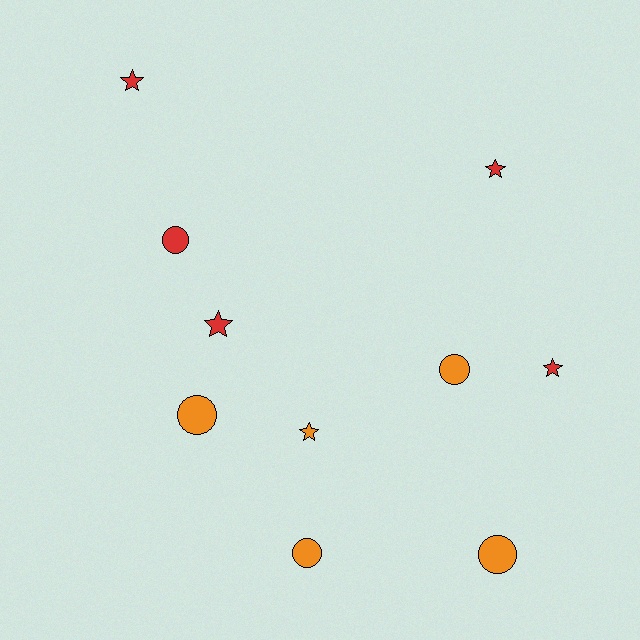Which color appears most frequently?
Red, with 5 objects.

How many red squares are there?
There are no red squares.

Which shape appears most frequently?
Star, with 5 objects.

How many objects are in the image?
There are 10 objects.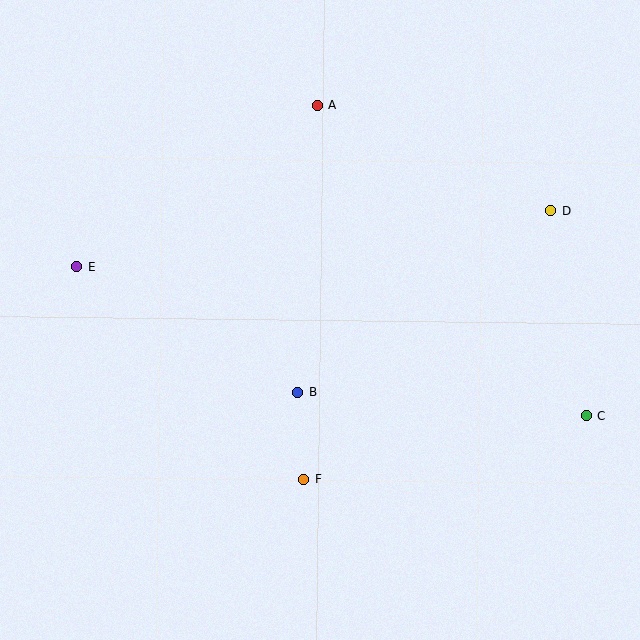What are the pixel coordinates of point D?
Point D is at (551, 211).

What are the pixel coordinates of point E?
Point E is at (76, 267).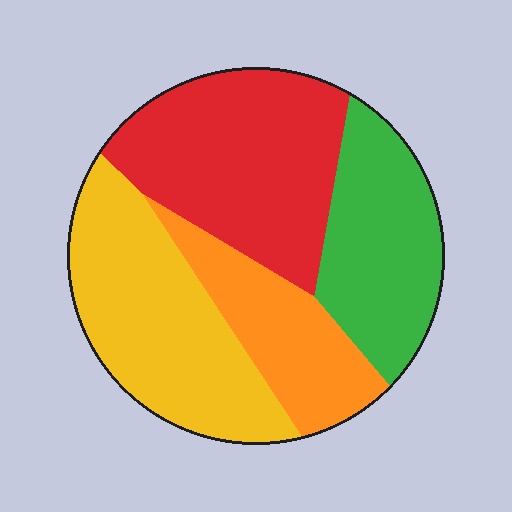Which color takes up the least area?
Orange, at roughly 15%.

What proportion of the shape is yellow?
Yellow covers roughly 30% of the shape.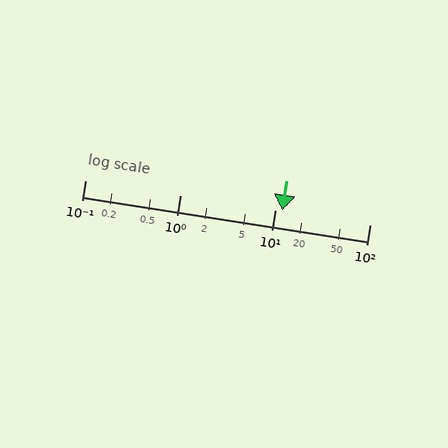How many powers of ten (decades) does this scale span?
The scale spans 3 decades, from 0.1 to 100.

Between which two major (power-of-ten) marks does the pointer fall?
The pointer is between 10 and 100.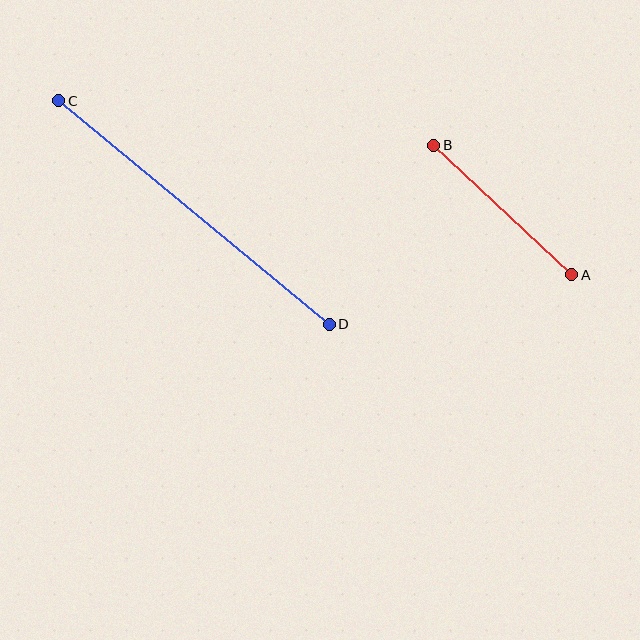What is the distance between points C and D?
The distance is approximately 351 pixels.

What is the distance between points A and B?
The distance is approximately 189 pixels.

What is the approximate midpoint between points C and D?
The midpoint is at approximately (194, 213) pixels.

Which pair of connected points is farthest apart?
Points C and D are farthest apart.